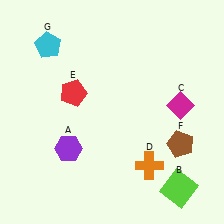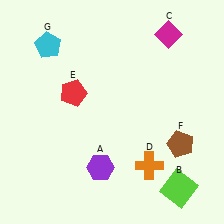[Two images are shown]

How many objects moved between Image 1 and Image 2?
2 objects moved between the two images.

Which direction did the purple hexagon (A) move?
The purple hexagon (A) moved right.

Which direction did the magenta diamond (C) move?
The magenta diamond (C) moved up.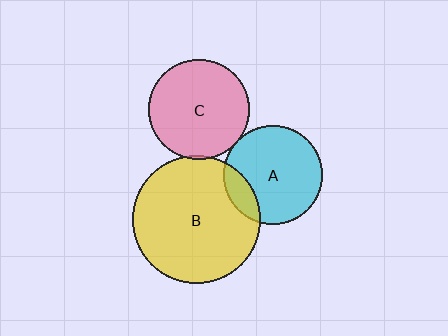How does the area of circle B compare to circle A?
Approximately 1.6 times.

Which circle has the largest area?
Circle B (yellow).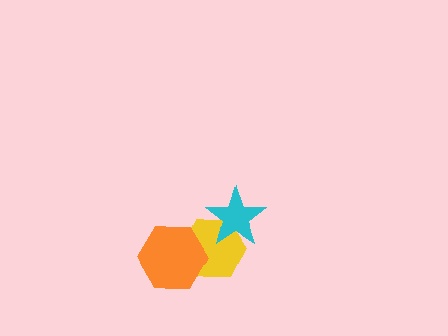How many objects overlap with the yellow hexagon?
2 objects overlap with the yellow hexagon.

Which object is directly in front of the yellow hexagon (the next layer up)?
The orange hexagon is directly in front of the yellow hexagon.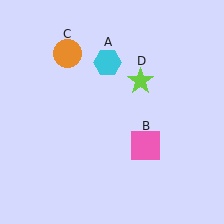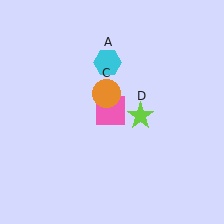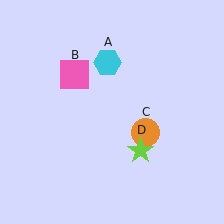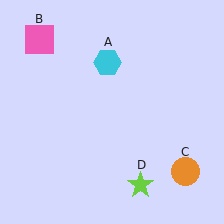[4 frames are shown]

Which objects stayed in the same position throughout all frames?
Cyan hexagon (object A) remained stationary.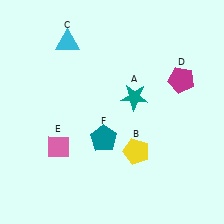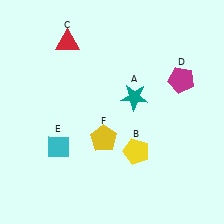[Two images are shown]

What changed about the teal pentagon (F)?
In Image 1, F is teal. In Image 2, it changed to yellow.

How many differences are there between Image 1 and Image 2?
There are 3 differences between the two images.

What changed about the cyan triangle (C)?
In Image 1, C is cyan. In Image 2, it changed to red.